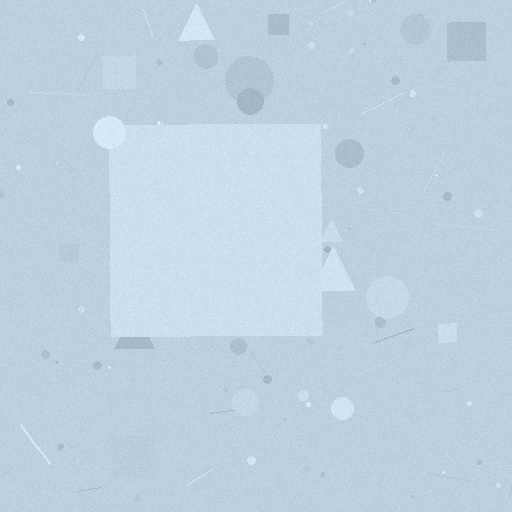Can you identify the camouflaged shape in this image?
The camouflaged shape is a square.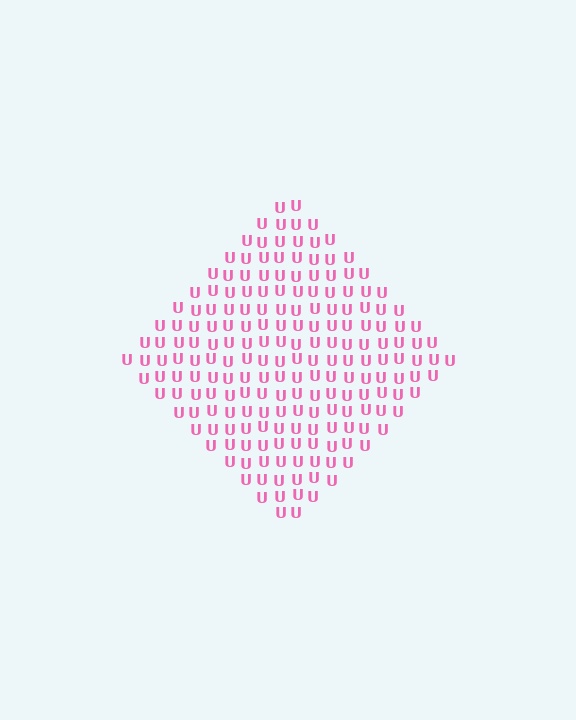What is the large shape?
The large shape is a diamond.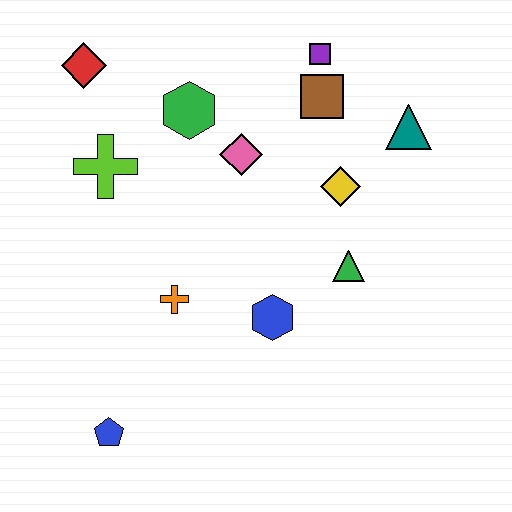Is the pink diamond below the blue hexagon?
No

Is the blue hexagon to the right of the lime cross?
Yes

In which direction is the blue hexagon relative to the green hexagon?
The blue hexagon is below the green hexagon.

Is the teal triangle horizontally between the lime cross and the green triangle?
No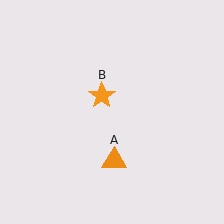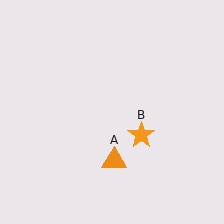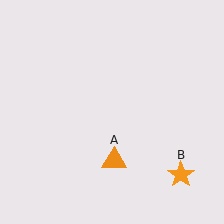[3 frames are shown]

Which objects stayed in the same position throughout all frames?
Orange triangle (object A) remained stationary.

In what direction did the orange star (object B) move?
The orange star (object B) moved down and to the right.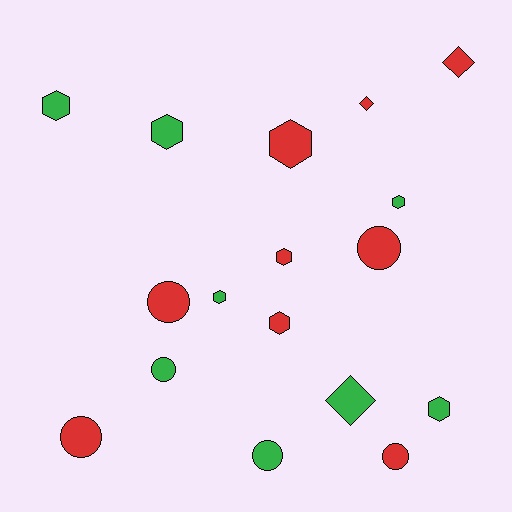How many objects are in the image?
There are 17 objects.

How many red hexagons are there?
There are 3 red hexagons.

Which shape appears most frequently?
Hexagon, with 8 objects.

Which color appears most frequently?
Red, with 9 objects.